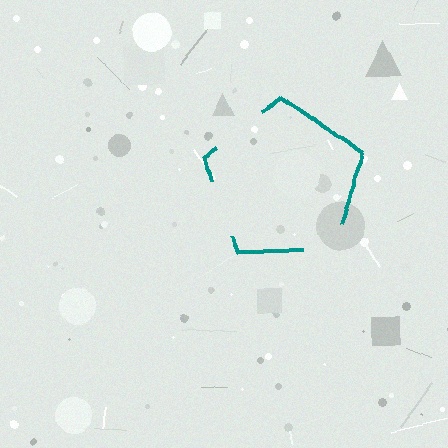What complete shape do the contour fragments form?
The contour fragments form a pentagon.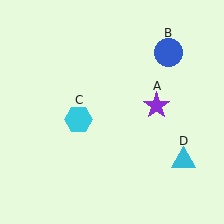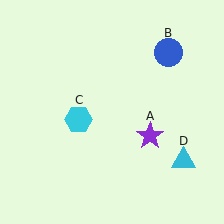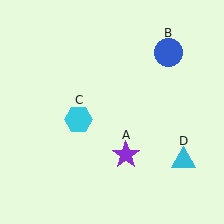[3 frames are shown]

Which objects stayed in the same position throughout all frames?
Blue circle (object B) and cyan hexagon (object C) and cyan triangle (object D) remained stationary.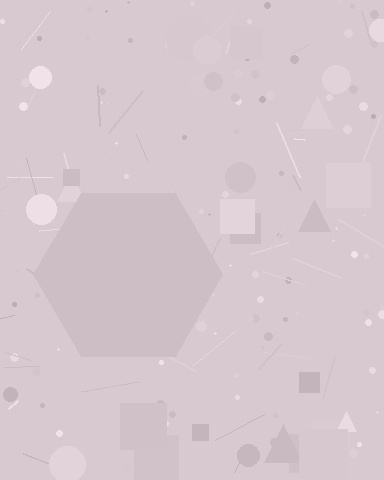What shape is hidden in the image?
A hexagon is hidden in the image.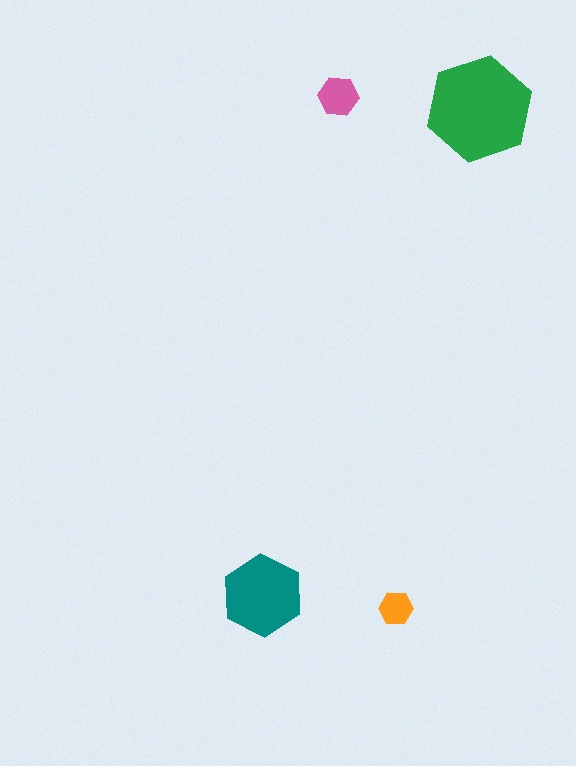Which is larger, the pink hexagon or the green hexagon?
The green one.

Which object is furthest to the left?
The teal hexagon is leftmost.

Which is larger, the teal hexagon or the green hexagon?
The green one.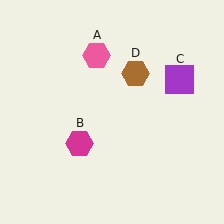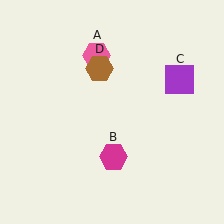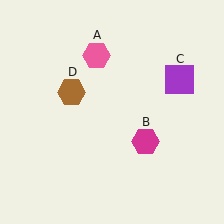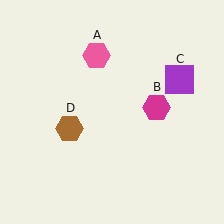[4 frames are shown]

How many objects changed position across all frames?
2 objects changed position: magenta hexagon (object B), brown hexagon (object D).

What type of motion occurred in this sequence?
The magenta hexagon (object B), brown hexagon (object D) rotated counterclockwise around the center of the scene.